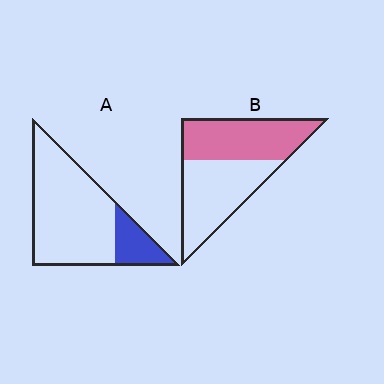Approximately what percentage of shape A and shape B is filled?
A is approximately 20% and B is approximately 50%.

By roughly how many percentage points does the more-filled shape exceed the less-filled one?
By roughly 30 percentage points (B over A).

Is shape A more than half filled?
No.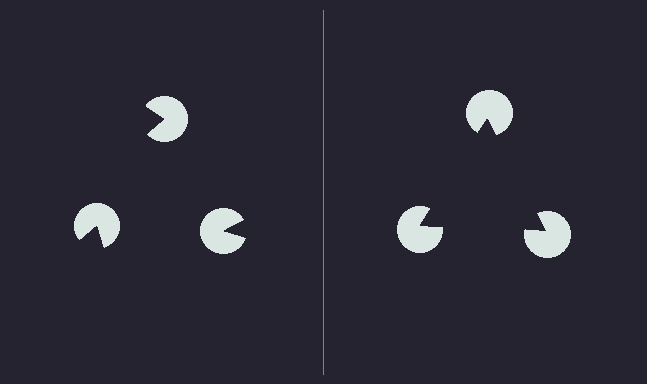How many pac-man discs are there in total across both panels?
6 — 3 on each side.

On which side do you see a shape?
An illusory triangle appears on the right side. On the left side the wedge cuts are rotated, so no coherent shape forms.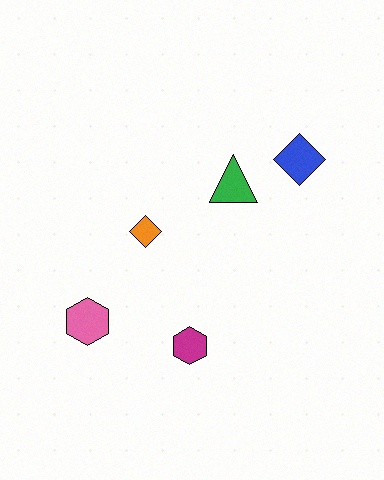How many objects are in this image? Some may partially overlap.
There are 5 objects.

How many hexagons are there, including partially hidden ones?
There are 2 hexagons.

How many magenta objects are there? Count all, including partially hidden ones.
There is 1 magenta object.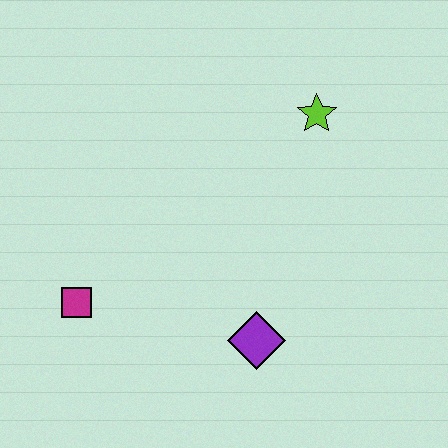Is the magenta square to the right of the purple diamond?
No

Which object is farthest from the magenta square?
The lime star is farthest from the magenta square.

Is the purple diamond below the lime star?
Yes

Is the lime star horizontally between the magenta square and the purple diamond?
No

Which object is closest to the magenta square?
The purple diamond is closest to the magenta square.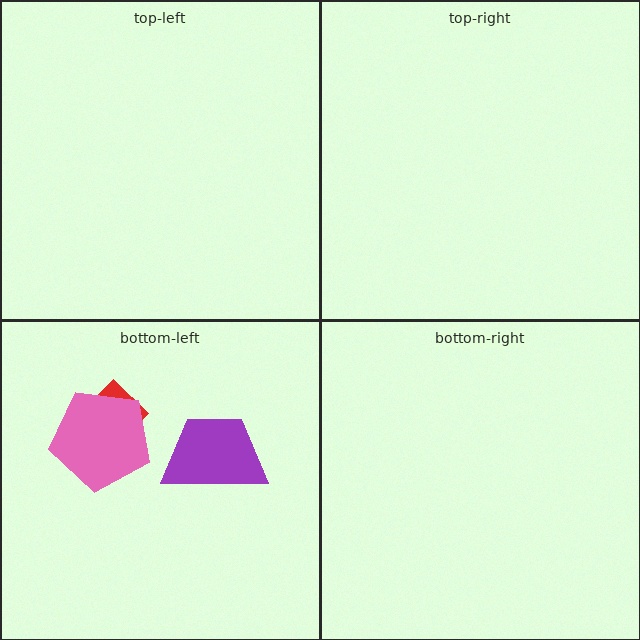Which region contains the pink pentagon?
The bottom-left region.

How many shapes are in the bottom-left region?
3.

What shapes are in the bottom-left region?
The red diamond, the pink pentagon, the purple trapezoid.